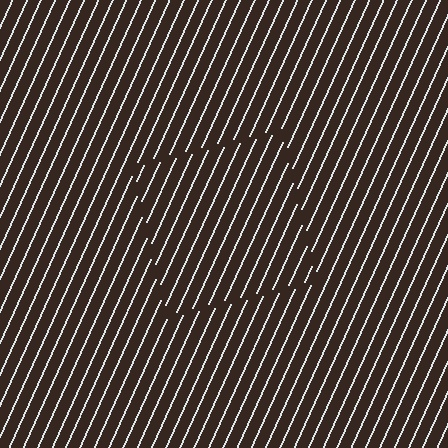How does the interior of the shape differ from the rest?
The interior of the shape contains the same grating, shifted by half a period — the contour is defined by the phase discontinuity where line-ends from the inner and outer gratings abut.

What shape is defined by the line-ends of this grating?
An illusory square. The interior of the shape contains the same grating, shifted by half a period — the contour is defined by the phase discontinuity where line-ends from the inner and outer gratings abut.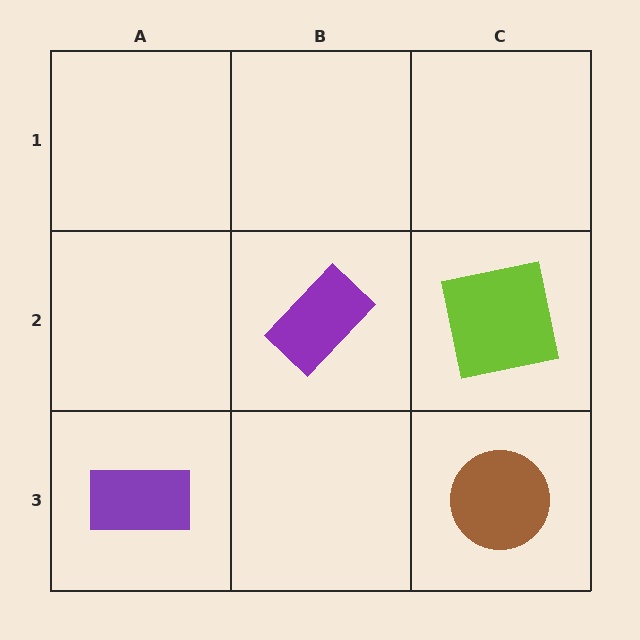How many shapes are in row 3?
2 shapes.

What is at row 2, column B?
A purple rectangle.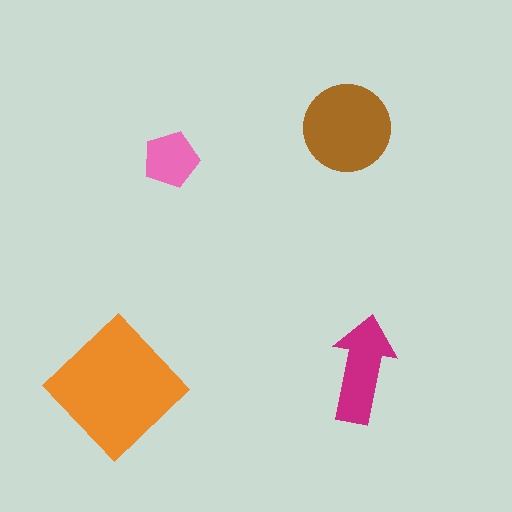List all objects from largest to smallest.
The orange diamond, the brown circle, the magenta arrow, the pink pentagon.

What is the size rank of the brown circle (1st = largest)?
2nd.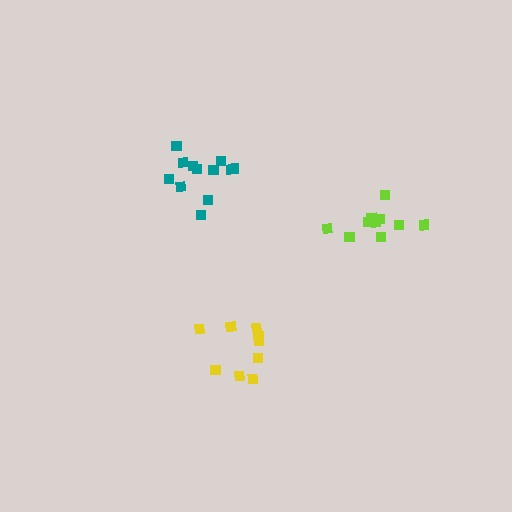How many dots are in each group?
Group 1: 9 dots, Group 2: 12 dots, Group 3: 10 dots (31 total).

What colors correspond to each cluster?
The clusters are colored: yellow, teal, lime.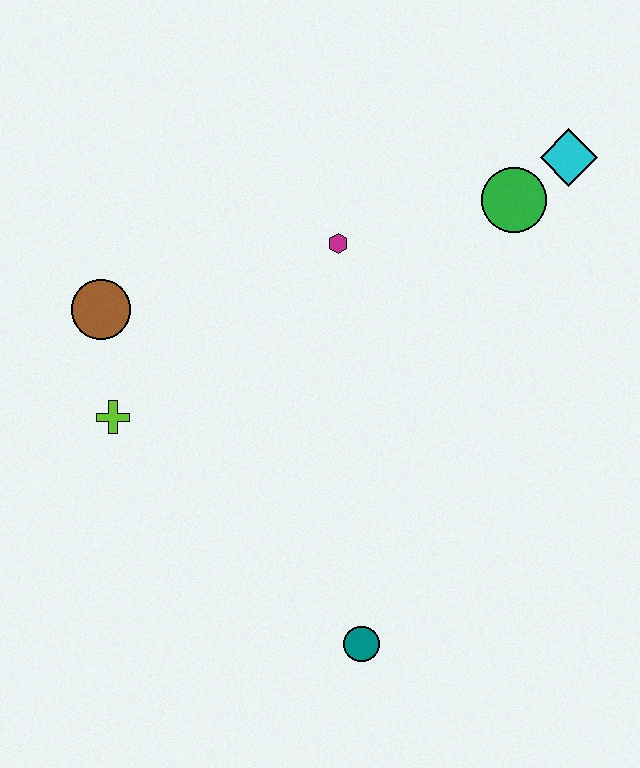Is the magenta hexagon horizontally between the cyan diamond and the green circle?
No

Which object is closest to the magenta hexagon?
The green circle is closest to the magenta hexagon.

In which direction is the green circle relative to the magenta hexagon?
The green circle is to the right of the magenta hexagon.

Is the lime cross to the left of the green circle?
Yes